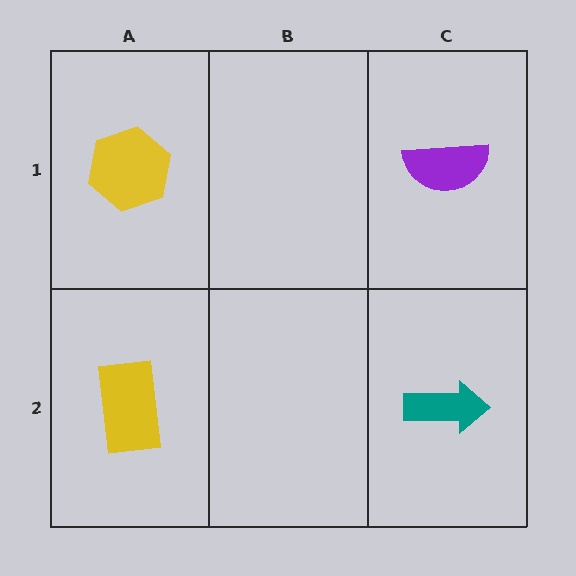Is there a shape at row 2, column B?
No, that cell is empty.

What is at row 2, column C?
A teal arrow.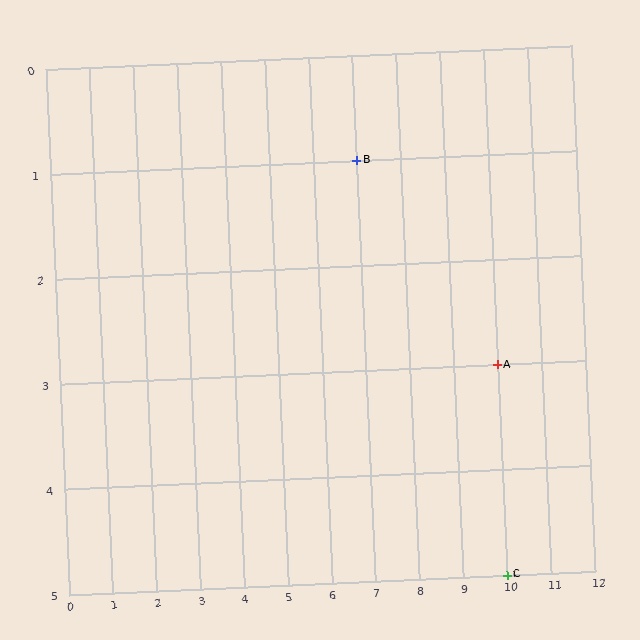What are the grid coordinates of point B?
Point B is at grid coordinates (7, 1).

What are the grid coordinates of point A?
Point A is at grid coordinates (10, 3).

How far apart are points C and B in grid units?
Points C and B are 3 columns and 4 rows apart (about 5.0 grid units diagonally).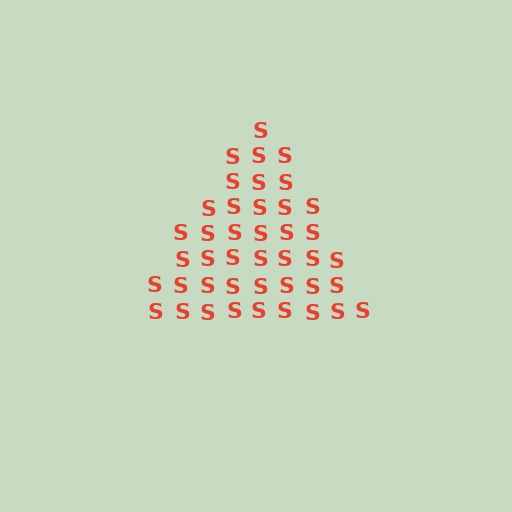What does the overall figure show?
The overall figure shows a triangle.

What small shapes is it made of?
It is made of small letter S's.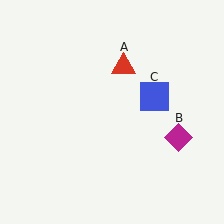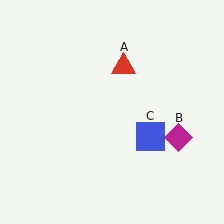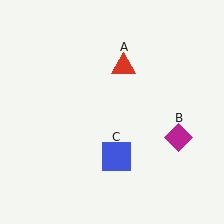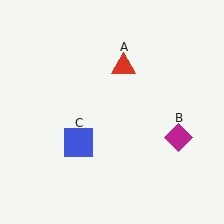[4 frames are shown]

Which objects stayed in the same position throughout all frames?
Red triangle (object A) and magenta diamond (object B) remained stationary.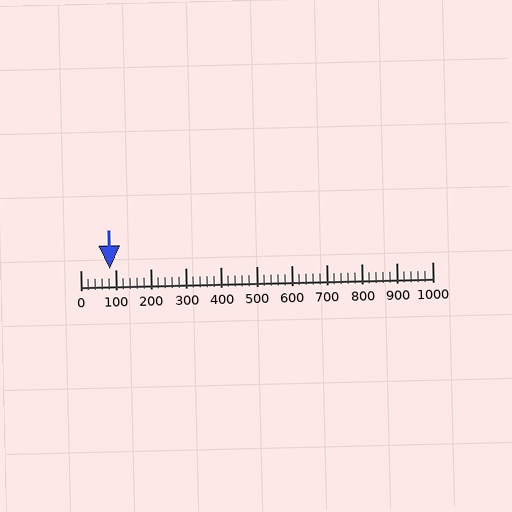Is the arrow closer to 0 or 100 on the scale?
The arrow is closer to 100.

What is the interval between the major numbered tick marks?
The major tick marks are spaced 100 units apart.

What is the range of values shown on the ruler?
The ruler shows values from 0 to 1000.